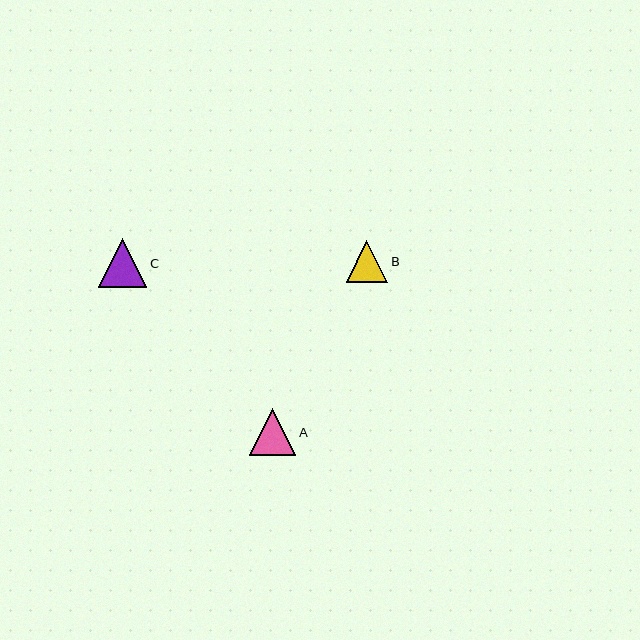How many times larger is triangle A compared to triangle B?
Triangle A is approximately 1.1 times the size of triangle B.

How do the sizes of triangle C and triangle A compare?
Triangle C and triangle A are approximately the same size.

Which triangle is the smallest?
Triangle B is the smallest with a size of approximately 42 pixels.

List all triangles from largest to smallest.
From largest to smallest: C, A, B.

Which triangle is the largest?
Triangle C is the largest with a size of approximately 48 pixels.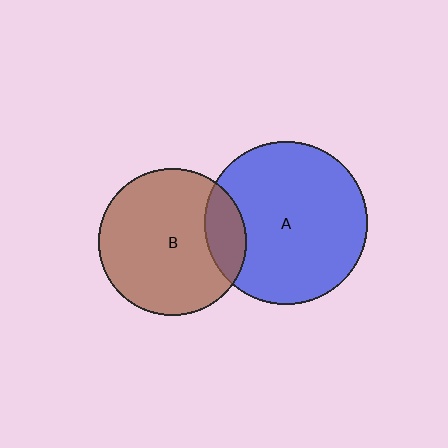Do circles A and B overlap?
Yes.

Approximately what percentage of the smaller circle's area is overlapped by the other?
Approximately 15%.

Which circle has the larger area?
Circle A (blue).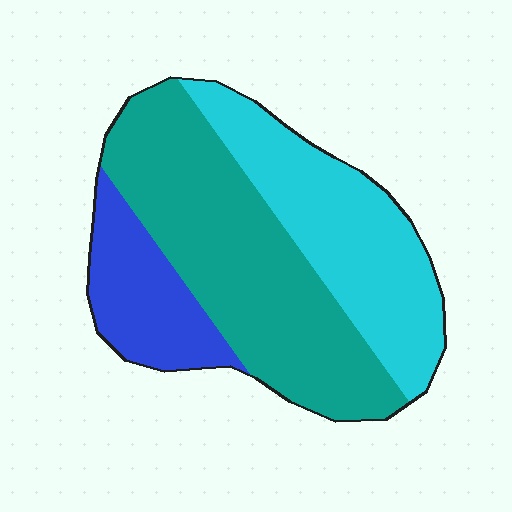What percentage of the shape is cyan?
Cyan covers around 35% of the shape.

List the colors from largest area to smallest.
From largest to smallest: teal, cyan, blue.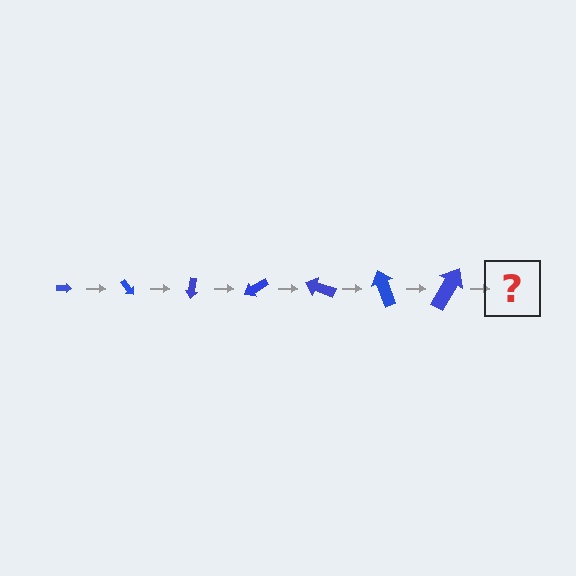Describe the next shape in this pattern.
It should be an arrow, larger than the previous one and rotated 350 degrees from the start.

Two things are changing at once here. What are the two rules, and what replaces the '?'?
The two rules are that the arrow grows larger each step and it rotates 50 degrees each step. The '?' should be an arrow, larger than the previous one and rotated 350 degrees from the start.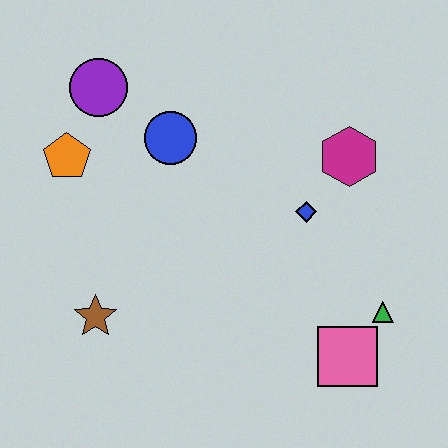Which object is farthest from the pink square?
The purple circle is farthest from the pink square.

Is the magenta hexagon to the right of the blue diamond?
Yes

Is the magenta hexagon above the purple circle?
No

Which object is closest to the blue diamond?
The magenta hexagon is closest to the blue diamond.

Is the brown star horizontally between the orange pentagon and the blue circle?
Yes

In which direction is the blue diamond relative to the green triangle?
The blue diamond is above the green triangle.